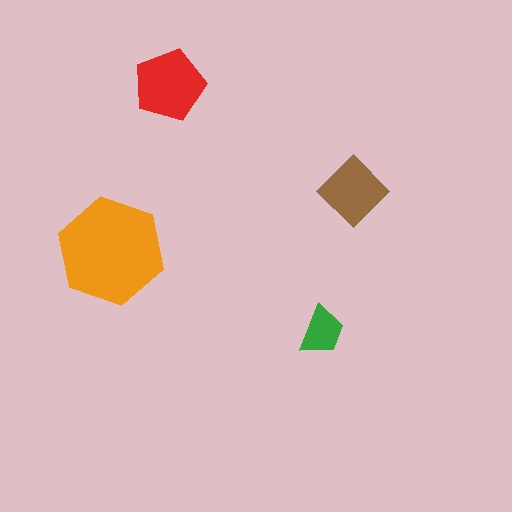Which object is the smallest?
The green trapezoid.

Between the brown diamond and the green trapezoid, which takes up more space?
The brown diamond.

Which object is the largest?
The orange hexagon.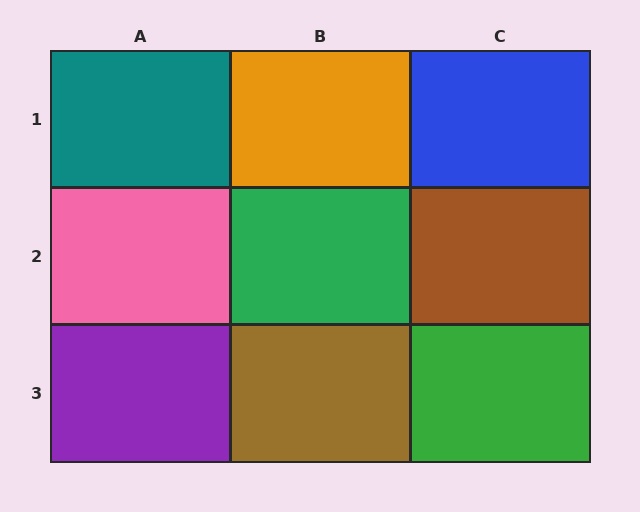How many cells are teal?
1 cell is teal.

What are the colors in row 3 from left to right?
Purple, brown, green.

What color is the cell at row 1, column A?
Teal.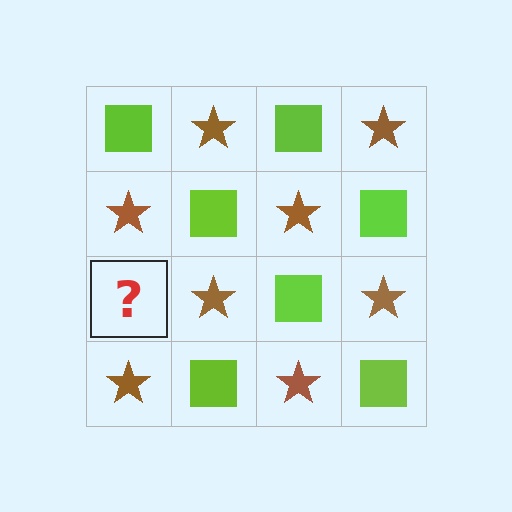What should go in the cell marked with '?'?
The missing cell should contain a lime square.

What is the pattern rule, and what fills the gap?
The rule is that it alternates lime square and brown star in a checkerboard pattern. The gap should be filled with a lime square.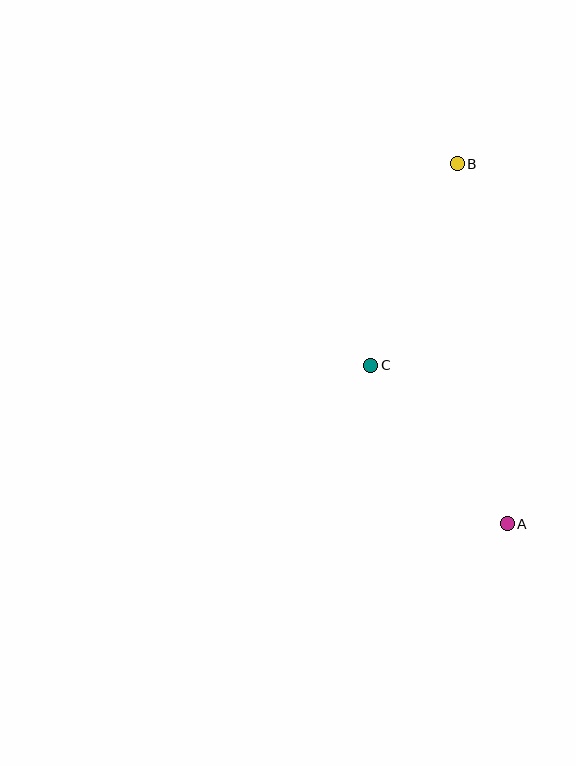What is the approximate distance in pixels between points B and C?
The distance between B and C is approximately 219 pixels.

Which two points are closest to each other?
Points A and C are closest to each other.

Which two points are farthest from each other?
Points A and B are farthest from each other.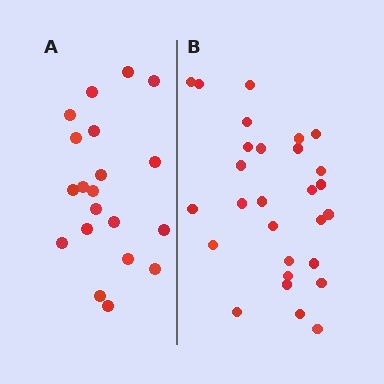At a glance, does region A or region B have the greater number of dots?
Region B (the right region) has more dots.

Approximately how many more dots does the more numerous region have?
Region B has roughly 8 or so more dots than region A.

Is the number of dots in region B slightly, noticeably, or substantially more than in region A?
Region B has noticeably more, but not dramatically so. The ratio is roughly 1.4 to 1.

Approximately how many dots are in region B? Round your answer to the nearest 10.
About 30 dots. (The exact count is 28, which rounds to 30.)